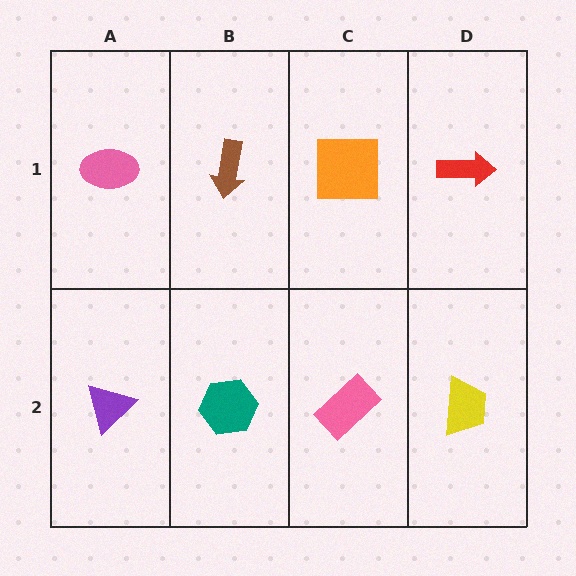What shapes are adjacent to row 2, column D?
A red arrow (row 1, column D), a pink rectangle (row 2, column C).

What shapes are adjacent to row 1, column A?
A purple triangle (row 2, column A), a brown arrow (row 1, column B).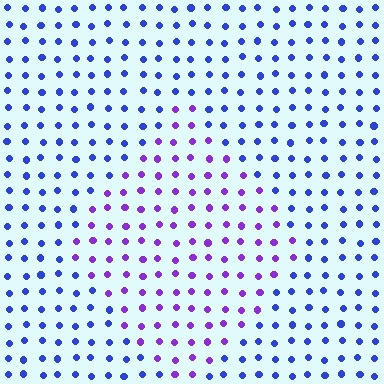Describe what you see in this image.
The image is filled with small blue elements in a uniform arrangement. A diamond-shaped region is visible where the elements are tinted to a slightly different hue, forming a subtle color boundary.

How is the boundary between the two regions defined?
The boundary is defined purely by a slight shift in hue (about 43 degrees). Spacing, size, and orientation are identical on both sides.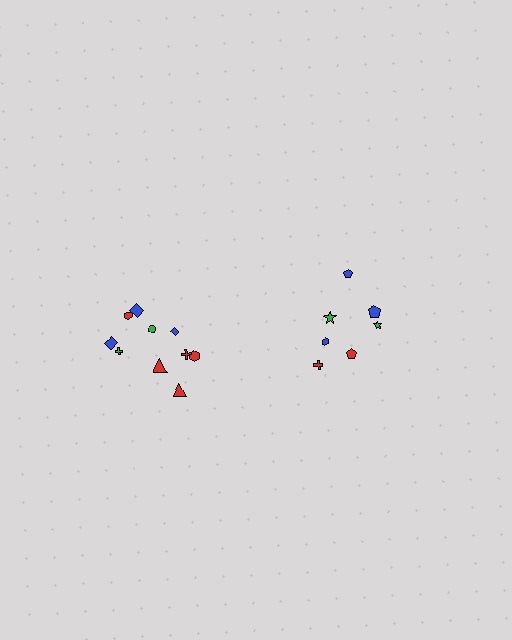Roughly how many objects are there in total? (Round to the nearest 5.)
Roughly 15 objects in total.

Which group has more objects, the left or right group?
The left group.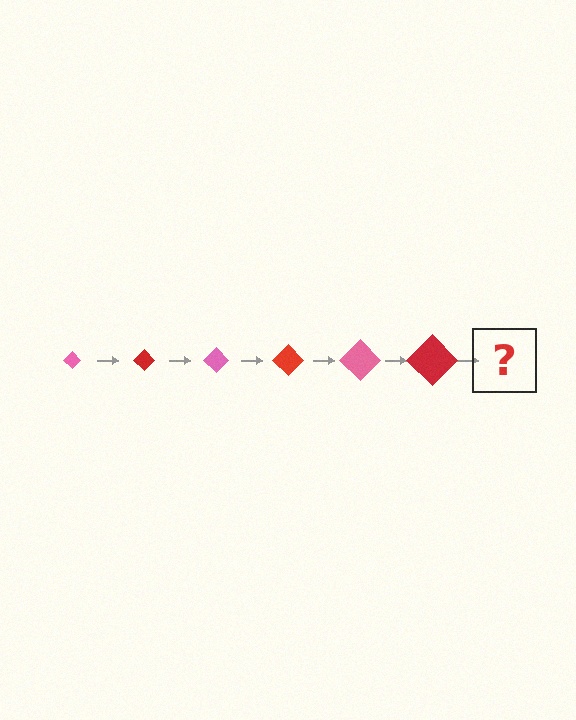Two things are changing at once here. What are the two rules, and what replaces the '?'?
The two rules are that the diamond grows larger each step and the color cycles through pink and red. The '?' should be a pink diamond, larger than the previous one.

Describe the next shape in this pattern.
It should be a pink diamond, larger than the previous one.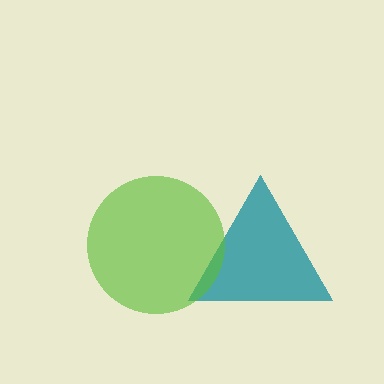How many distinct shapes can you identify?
There are 2 distinct shapes: a teal triangle, a lime circle.